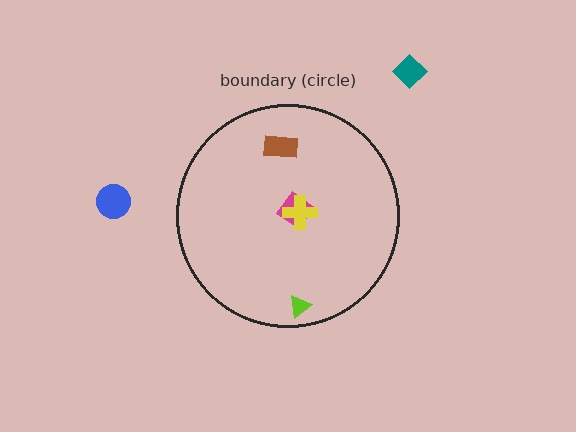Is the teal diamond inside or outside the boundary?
Outside.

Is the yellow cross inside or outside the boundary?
Inside.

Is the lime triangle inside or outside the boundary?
Inside.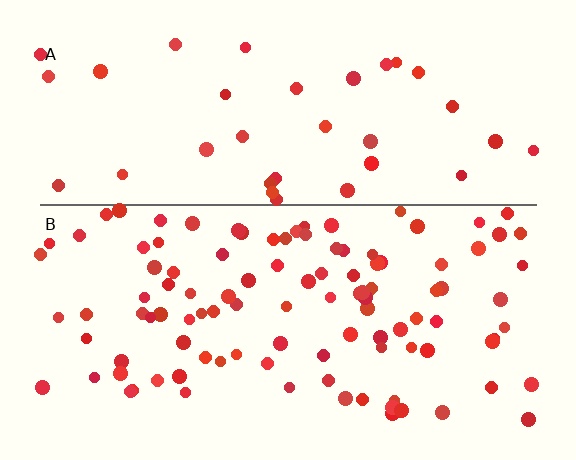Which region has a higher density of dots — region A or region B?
B (the bottom).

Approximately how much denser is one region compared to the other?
Approximately 2.9× — region B over region A.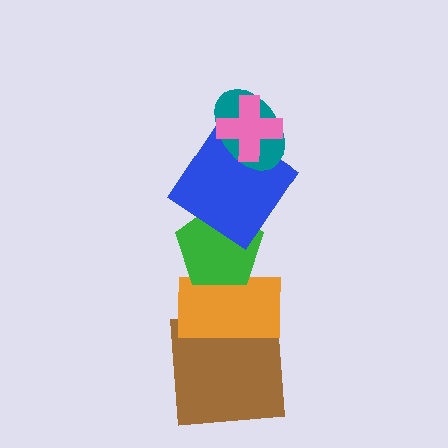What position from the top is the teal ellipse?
The teal ellipse is 2nd from the top.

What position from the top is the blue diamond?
The blue diamond is 3rd from the top.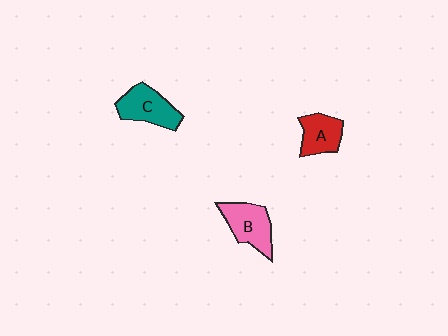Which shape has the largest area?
Shape B (pink).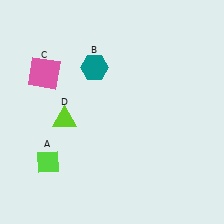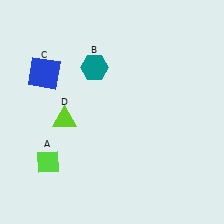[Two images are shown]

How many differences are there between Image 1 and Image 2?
There is 1 difference between the two images.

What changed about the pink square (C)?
In Image 1, C is pink. In Image 2, it changed to blue.